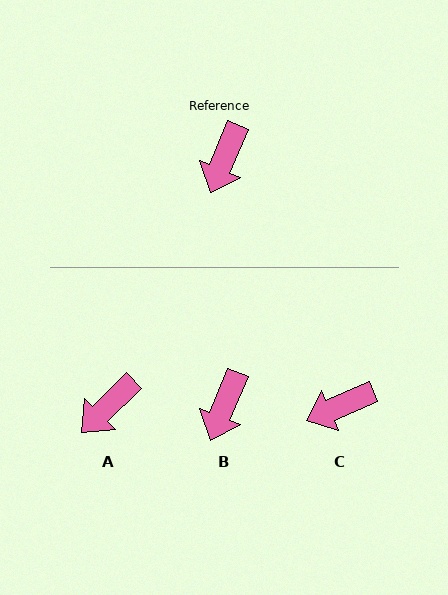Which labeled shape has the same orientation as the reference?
B.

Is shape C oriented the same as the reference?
No, it is off by about 44 degrees.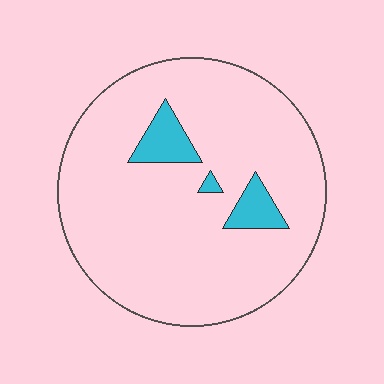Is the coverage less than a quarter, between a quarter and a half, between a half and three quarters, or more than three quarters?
Less than a quarter.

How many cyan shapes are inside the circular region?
3.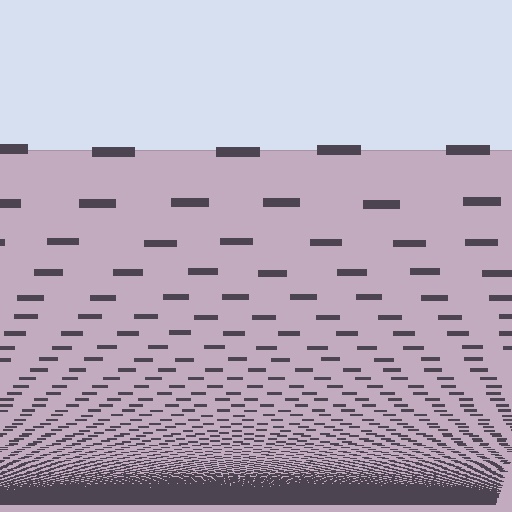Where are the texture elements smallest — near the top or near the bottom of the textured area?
Near the bottom.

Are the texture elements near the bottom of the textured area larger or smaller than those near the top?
Smaller. The gradient is inverted — elements near the bottom are smaller and denser.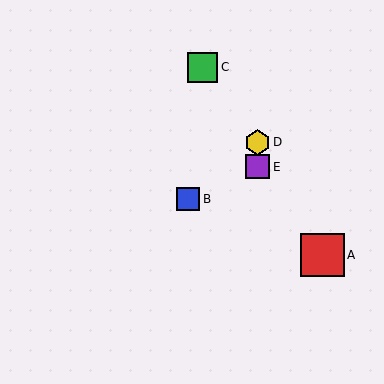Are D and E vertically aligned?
Yes, both are at x≈258.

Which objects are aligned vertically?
Objects D, E are aligned vertically.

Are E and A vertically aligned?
No, E is at x≈258 and A is at x≈323.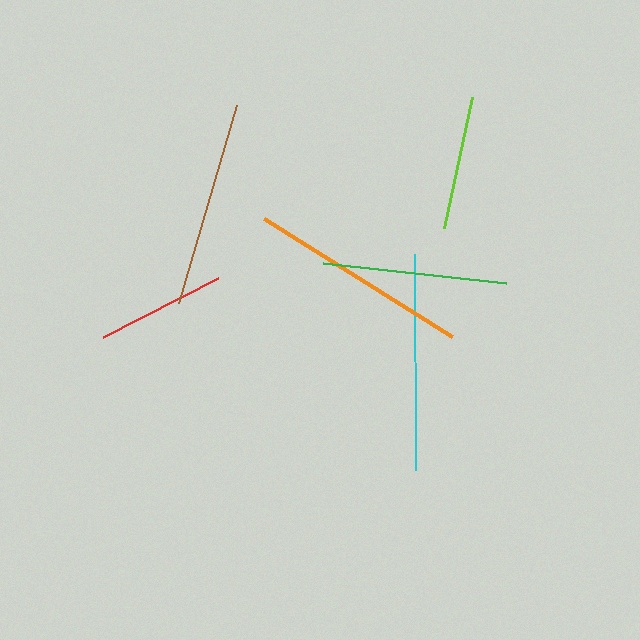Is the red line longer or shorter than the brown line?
The brown line is longer than the red line.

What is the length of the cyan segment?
The cyan segment is approximately 216 pixels long.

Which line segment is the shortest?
The red line is the shortest at approximately 130 pixels.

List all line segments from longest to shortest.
From longest to shortest: orange, cyan, brown, green, lime, red.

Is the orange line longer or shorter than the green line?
The orange line is longer than the green line.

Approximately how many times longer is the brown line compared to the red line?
The brown line is approximately 1.6 times the length of the red line.